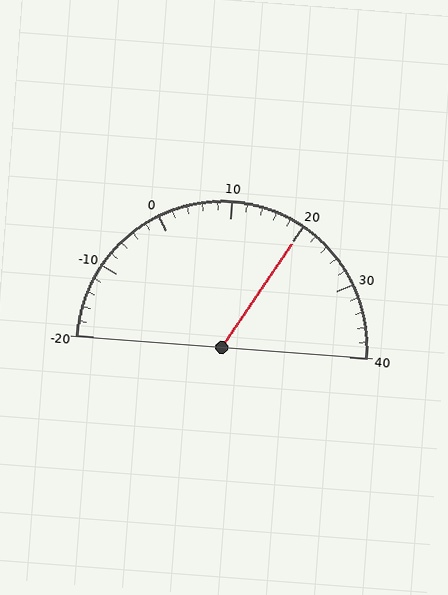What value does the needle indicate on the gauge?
The needle indicates approximately 20.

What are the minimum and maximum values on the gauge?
The gauge ranges from -20 to 40.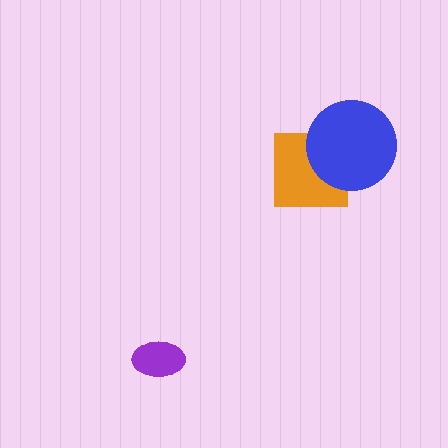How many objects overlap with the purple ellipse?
0 objects overlap with the purple ellipse.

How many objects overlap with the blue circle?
1 object overlaps with the blue circle.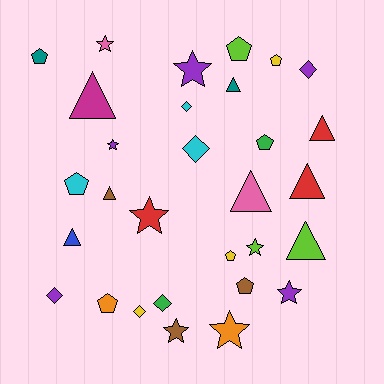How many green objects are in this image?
There are 2 green objects.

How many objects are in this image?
There are 30 objects.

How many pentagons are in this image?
There are 8 pentagons.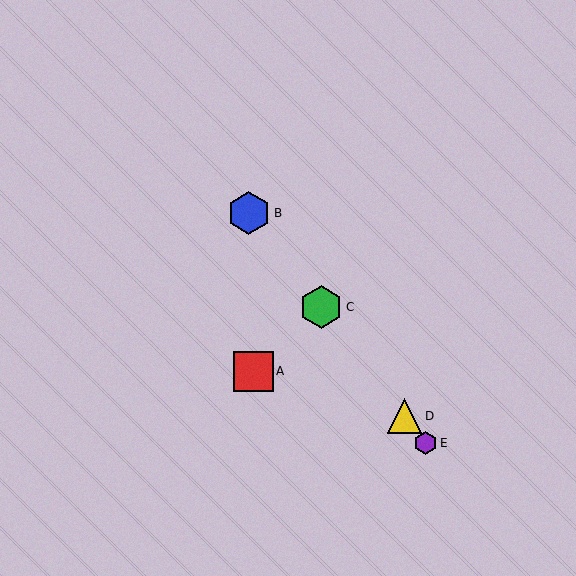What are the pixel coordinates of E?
Object E is at (425, 443).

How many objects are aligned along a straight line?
4 objects (B, C, D, E) are aligned along a straight line.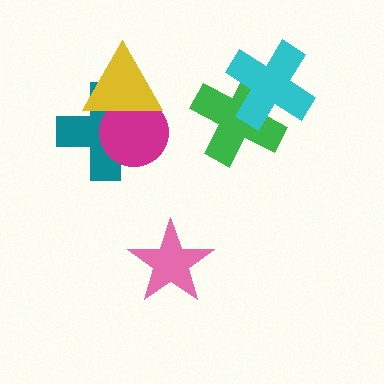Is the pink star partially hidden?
No, no other shape covers it.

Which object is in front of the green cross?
The cyan cross is in front of the green cross.